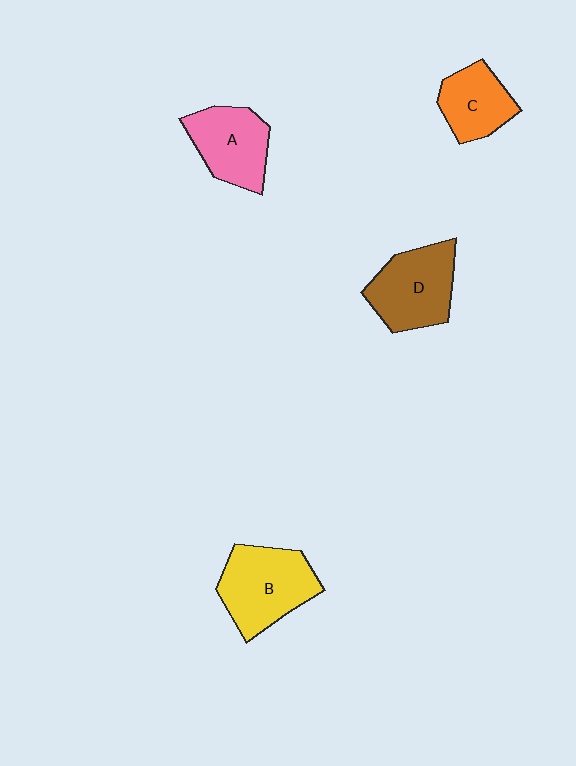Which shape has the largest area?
Shape B (yellow).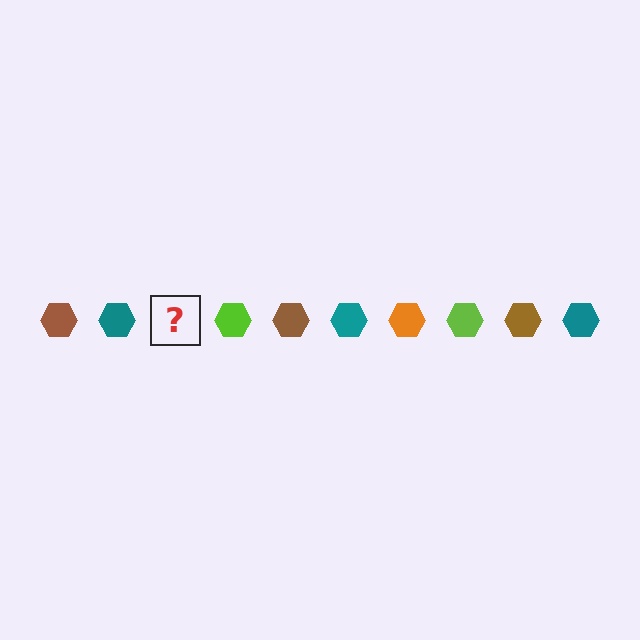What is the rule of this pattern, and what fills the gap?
The rule is that the pattern cycles through brown, teal, orange, lime hexagons. The gap should be filled with an orange hexagon.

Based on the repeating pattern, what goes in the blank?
The blank should be an orange hexagon.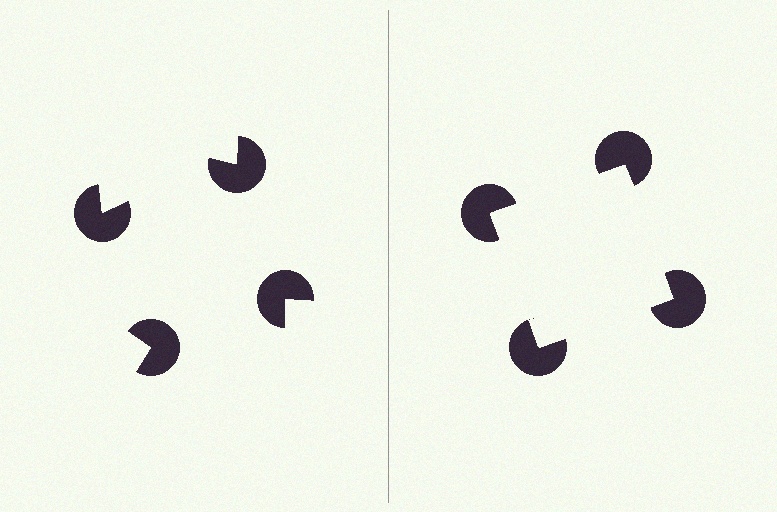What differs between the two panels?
The pac-man discs are positioned identically on both sides; only the wedge orientations differ. On the right they align to a square; on the left they are misaligned.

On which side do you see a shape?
An illusory square appears on the right side. On the left side the wedge cuts are rotated, so no coherent shape forms.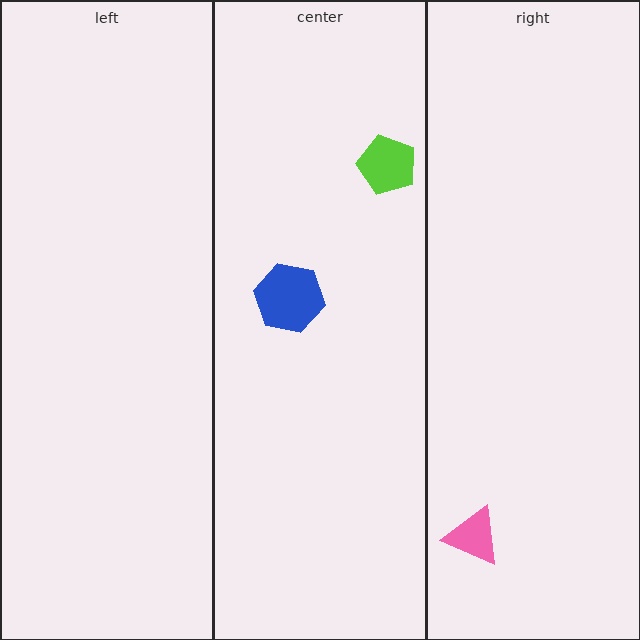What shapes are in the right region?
The pink triangle.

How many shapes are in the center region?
2.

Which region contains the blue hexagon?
The center region.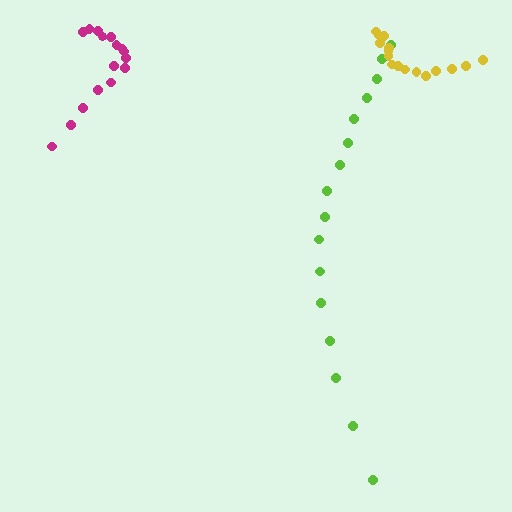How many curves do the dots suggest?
There are 3 distinct paths.